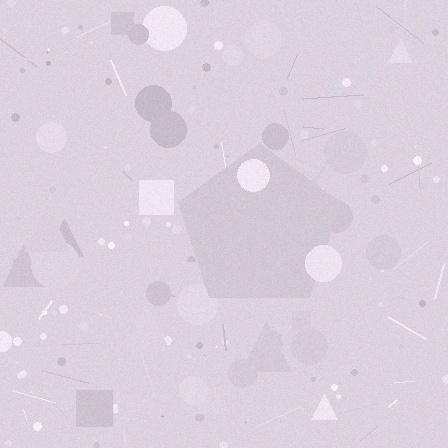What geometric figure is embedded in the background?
A pentagon is embedded in the background.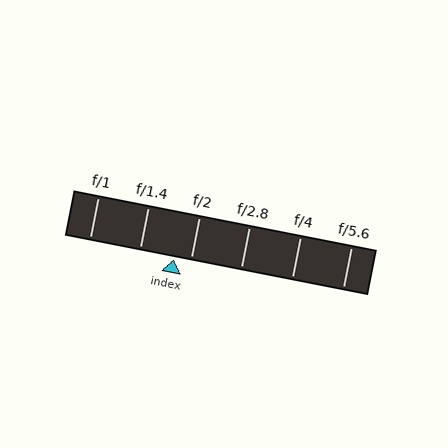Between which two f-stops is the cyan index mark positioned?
The index mark is between f/1.4 and f/2.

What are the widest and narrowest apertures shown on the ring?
The widest aperture shown is f/1 and the narrowest is f/5.6.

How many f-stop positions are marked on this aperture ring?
There are 6 f-stop positions marked.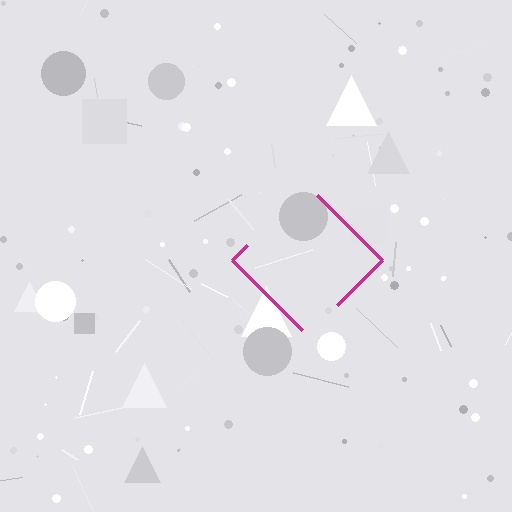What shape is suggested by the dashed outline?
The dashed outline suggests a diamond.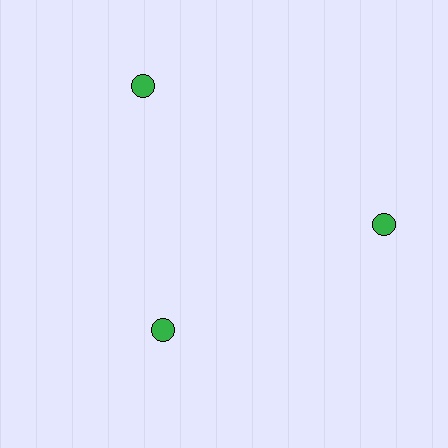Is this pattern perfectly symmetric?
No. The 3 green circles are arranged in a ring, but one element near the 7 o'clock position is pulled inward toward the center, breaking the 3-fold rotational symmetry.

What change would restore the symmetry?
The symmetry would be restored by moving it outward, back onto the ring so that all 3 circles sit at equal angles and equal distance from the center.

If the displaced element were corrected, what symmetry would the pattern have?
It would have 3-fold rotational symmetry — the pattern would map onto itself every 120 degrees.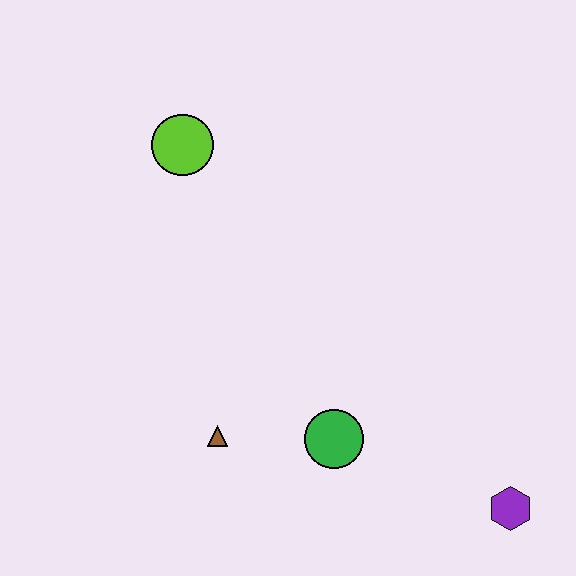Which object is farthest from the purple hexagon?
The lime circle is farthest from the purple hexagon.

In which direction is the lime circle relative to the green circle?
The lime circle is above the green circle.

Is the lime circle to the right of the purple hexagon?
No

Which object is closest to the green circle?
The brown triangle is closest to the green circle.